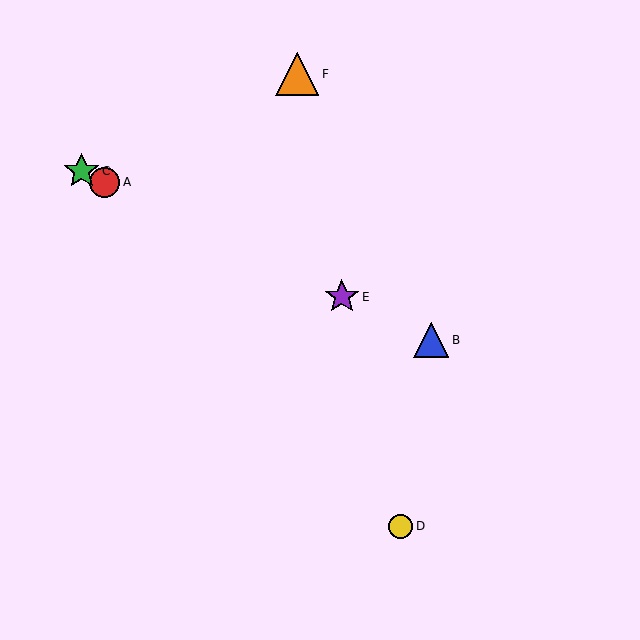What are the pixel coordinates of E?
Object E is at (342, 297).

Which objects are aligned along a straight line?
Objects A, B, C, E are aligned along a straight line.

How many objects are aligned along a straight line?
4 objects (A, B, C, E) are aligned along a straight line.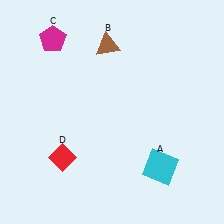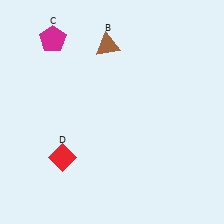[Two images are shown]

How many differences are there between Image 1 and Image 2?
There is 1 difference between the two images.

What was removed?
The cyan square (A) was removed in Image 2.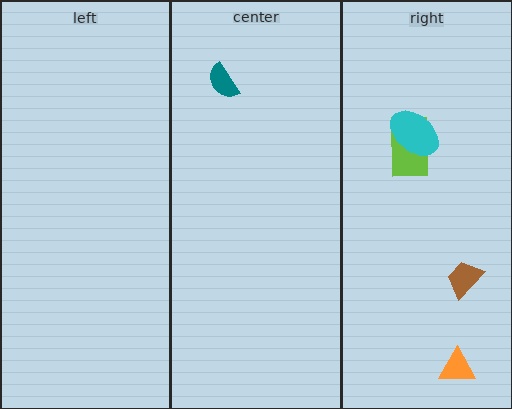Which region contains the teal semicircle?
The center region.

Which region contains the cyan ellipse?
The right region.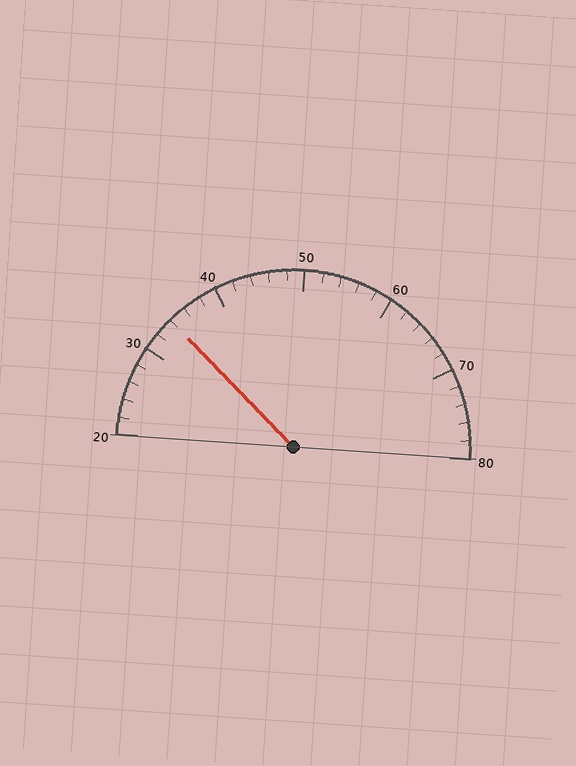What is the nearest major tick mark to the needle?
The nearest major tick mark is 30.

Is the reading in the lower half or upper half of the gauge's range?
The reading is in the lower half of the range (20 to 80).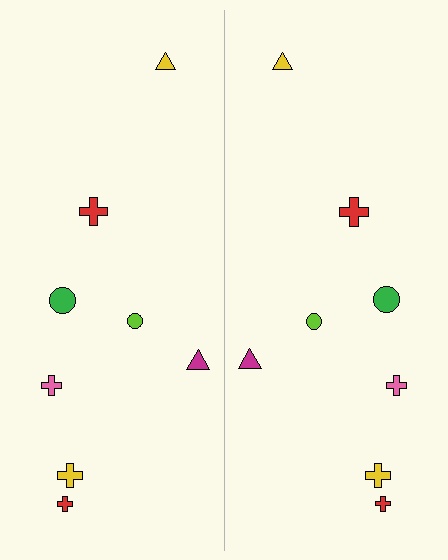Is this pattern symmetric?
Yes, this pattern has bilateral (reflection) symmetry.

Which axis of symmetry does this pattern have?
The pattern has a vertical axis of symmetry running through the center of the image.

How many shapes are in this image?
There are 16 shapes in this image.